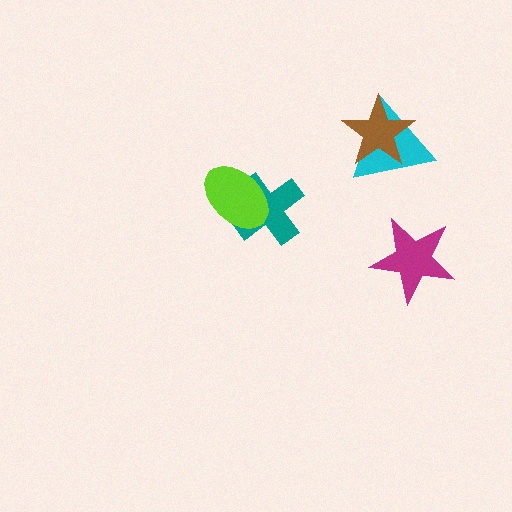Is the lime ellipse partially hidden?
No, no other shape covers it.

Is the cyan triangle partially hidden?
Yes, it is partially covered by another shape.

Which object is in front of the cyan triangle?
The brown star is in front of the cyan triangle.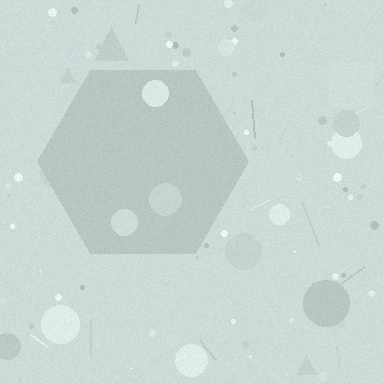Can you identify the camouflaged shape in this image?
The camouflaged shape is a hexagon.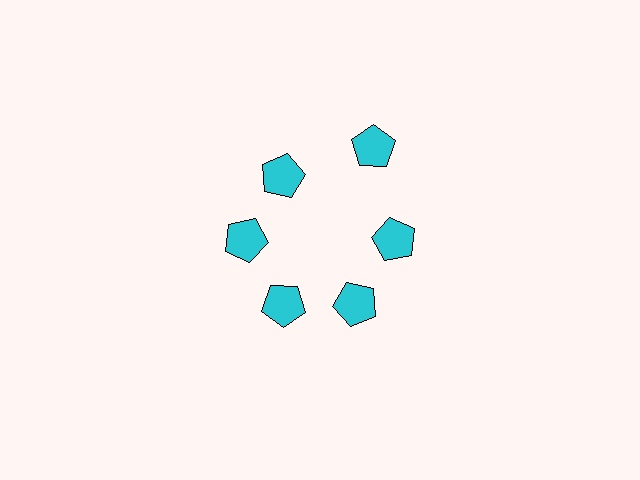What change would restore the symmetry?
The symmetry would be restored by moving it inward, back onto the ring so that all 6 pentagons sit at equal angles and equal distance from the center.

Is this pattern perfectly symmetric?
No. The 6 cyan pentagons are arranged in a ring, but one element near the 1 o'clock position is pushed outward from the center, breaking the 6-fold rotational symmetry.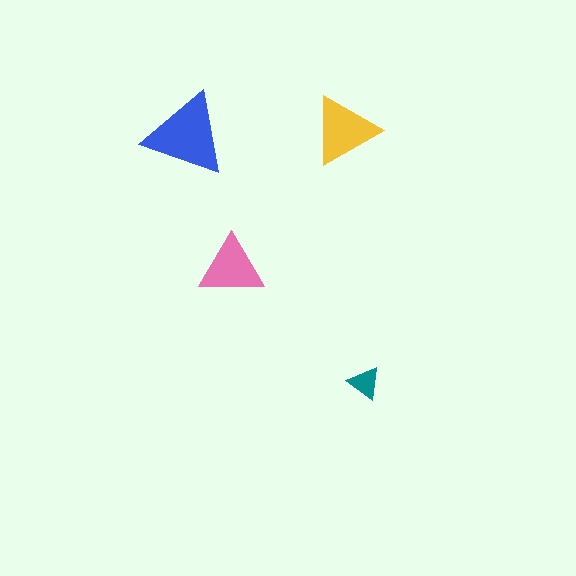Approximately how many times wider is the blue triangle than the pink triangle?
About 1.5 times wider.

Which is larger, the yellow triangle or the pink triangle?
The yellow one.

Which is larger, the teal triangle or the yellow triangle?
The yellow one.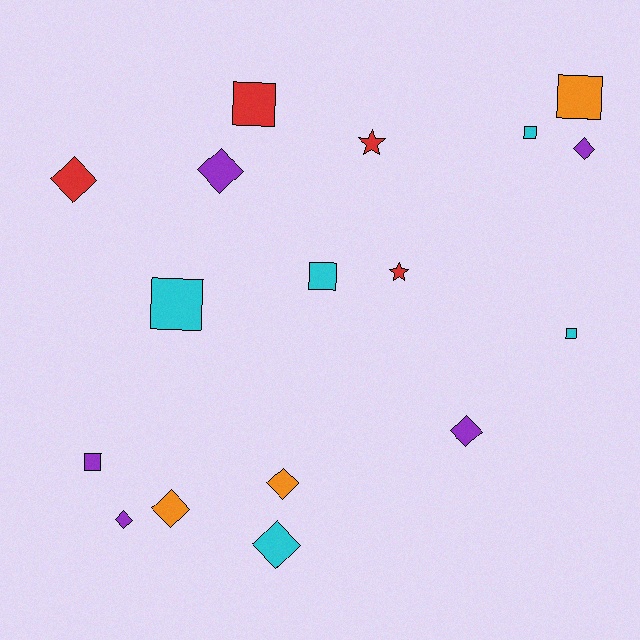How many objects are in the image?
There are 17 objects.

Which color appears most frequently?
Cyan, with 5 objects.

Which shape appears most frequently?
Diamond, with 8 objects.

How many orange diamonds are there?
There are 2 orange diamonds.